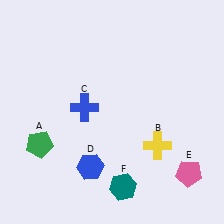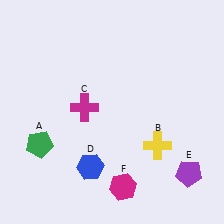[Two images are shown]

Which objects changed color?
C changed from blue to magenta. E changed from pink to purple. F changed from teal to magenta.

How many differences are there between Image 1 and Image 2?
There are 3 differences between the two images.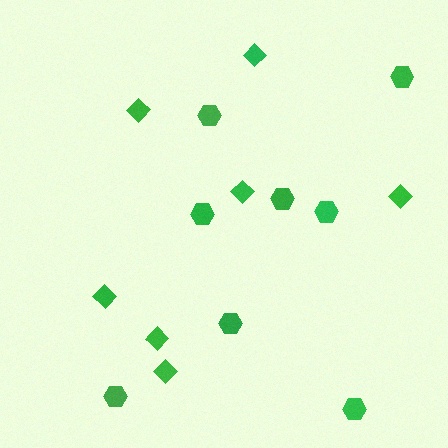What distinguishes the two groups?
There are 2 groups: one group of hexagons (8) and one group of diamonds (7).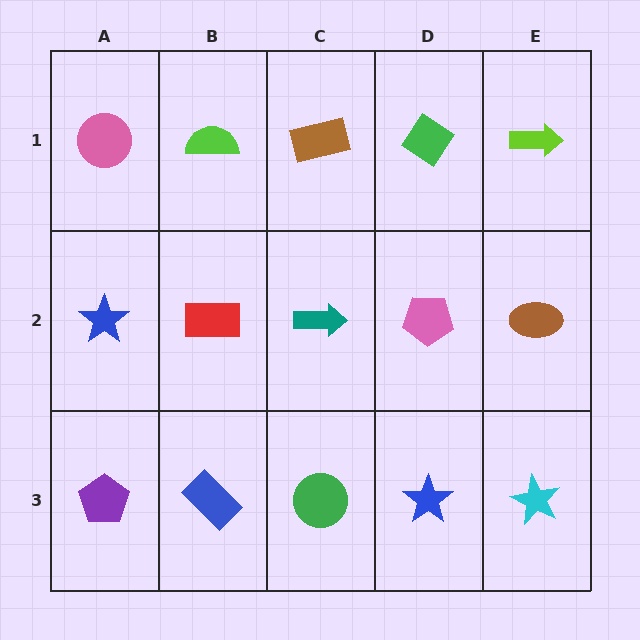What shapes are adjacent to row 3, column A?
A blue star (row 2, column A), a blue rectangle (row 3, column B).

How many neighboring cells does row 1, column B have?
3.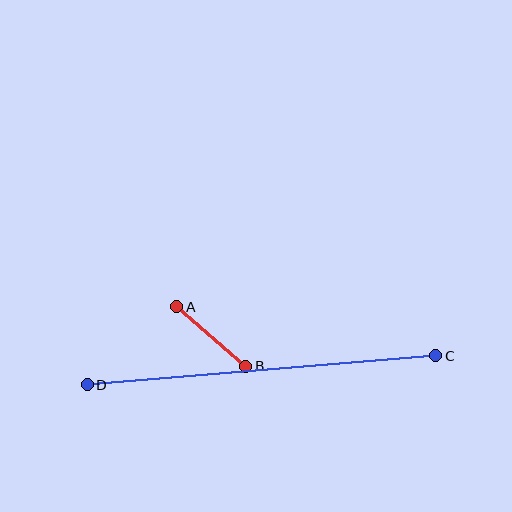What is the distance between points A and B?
The distance is approximately 91 pixels.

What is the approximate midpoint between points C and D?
The midpoint is at approximately (262, 370) pixels.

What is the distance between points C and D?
The distance is approximately 350 pixels.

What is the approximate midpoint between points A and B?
The midpoint is at approximately (211, 336) pixels.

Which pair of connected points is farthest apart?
Points C and D are farthest apart.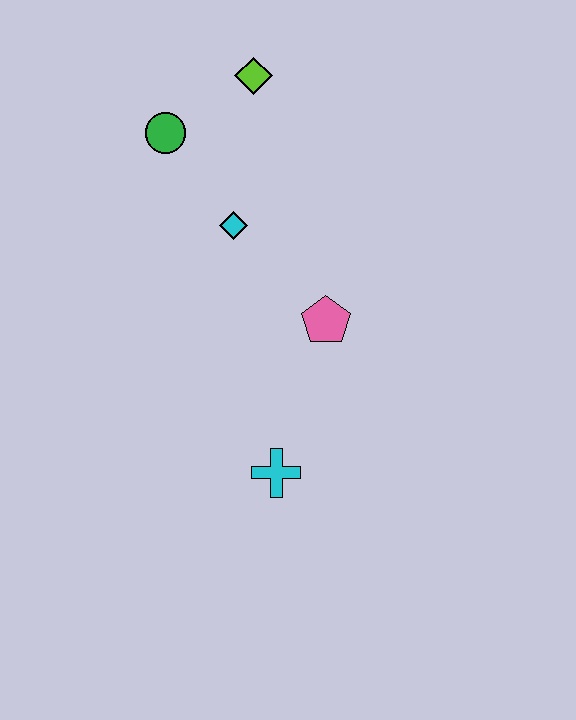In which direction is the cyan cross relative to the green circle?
The cyan cross is below the green circle.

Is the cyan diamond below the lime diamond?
Yes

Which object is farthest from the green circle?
The cyan cross is farthest from the green circle.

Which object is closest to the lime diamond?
The green circle is closest to the lime diamond.